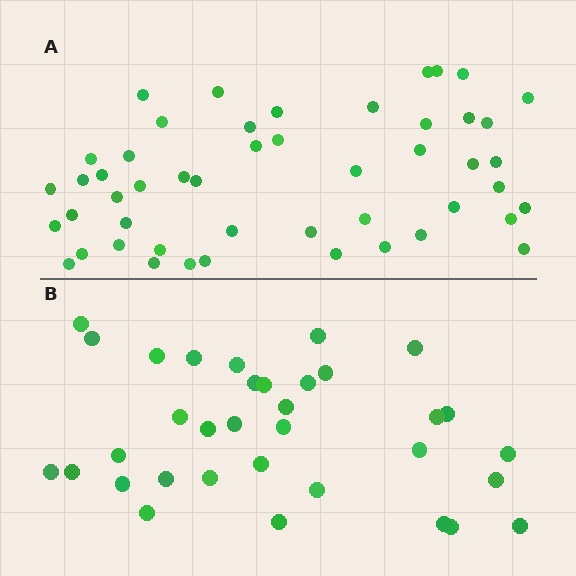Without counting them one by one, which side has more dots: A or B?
Region A (the top region) has more dots.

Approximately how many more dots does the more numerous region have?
Region A has approximately 15 more dots than region B.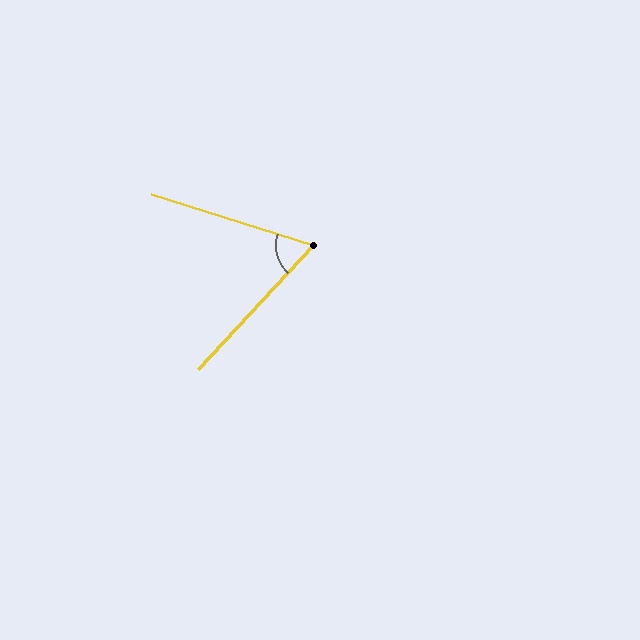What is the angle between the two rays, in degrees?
Approximately 65 degrees.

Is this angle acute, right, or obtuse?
It is acute.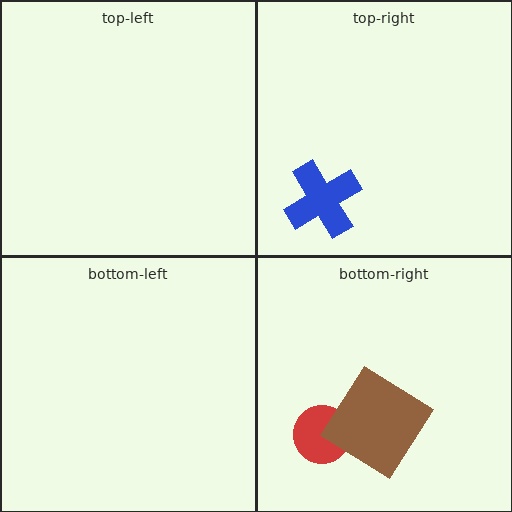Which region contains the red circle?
The bottom-right region.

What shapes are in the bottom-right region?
The red circle, the brown diamond.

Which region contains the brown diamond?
The bottom-right region.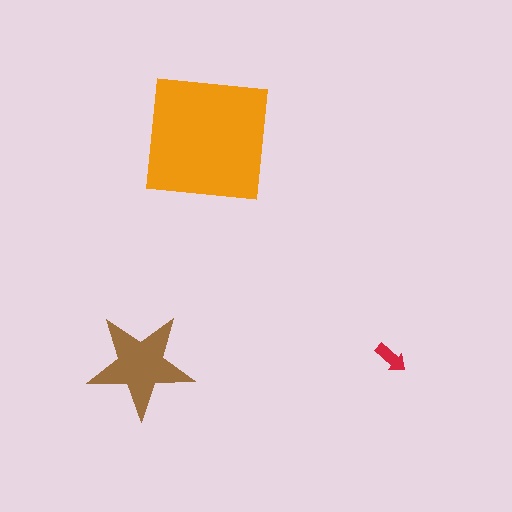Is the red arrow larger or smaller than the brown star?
Smaller.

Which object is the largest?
The orange square.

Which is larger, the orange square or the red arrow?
The orange square.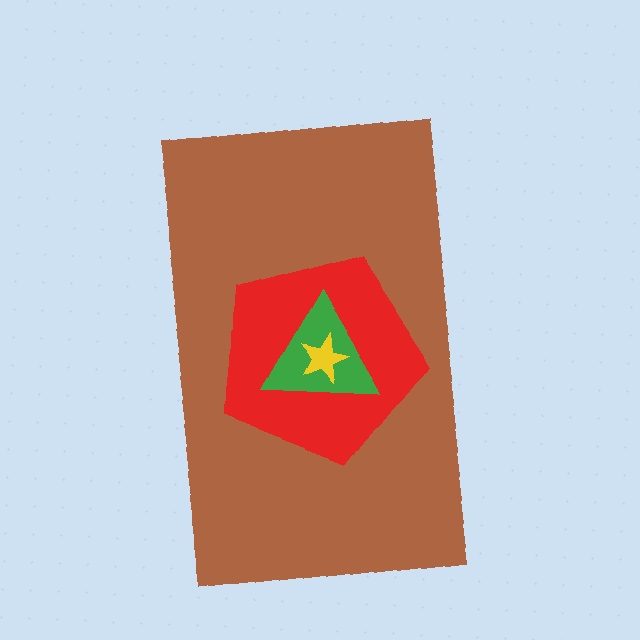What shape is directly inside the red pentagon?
The green triangle.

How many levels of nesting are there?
4.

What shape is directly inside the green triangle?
The yellow star.